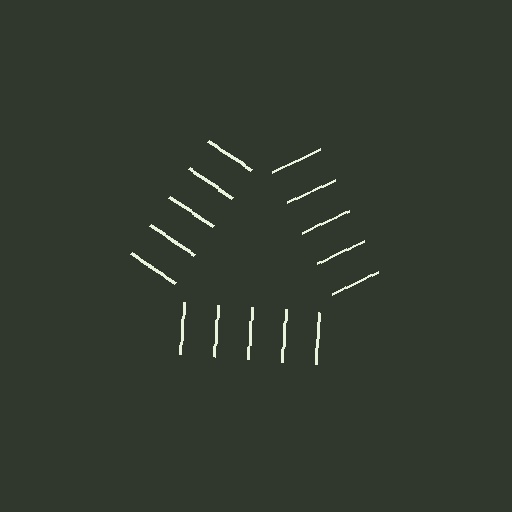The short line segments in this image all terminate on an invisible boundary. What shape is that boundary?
An illusory triangle — the line segments terminate on its edges but no continuous stroke is drawn.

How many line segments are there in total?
15 — 5 along each of the 3 edges.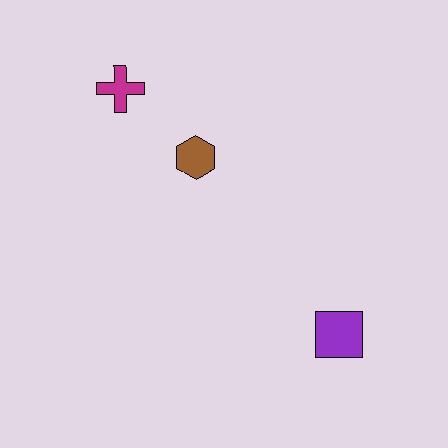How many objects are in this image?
There are 3 objects.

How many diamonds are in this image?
There are no diamonds.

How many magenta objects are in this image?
There is 1 magenta object.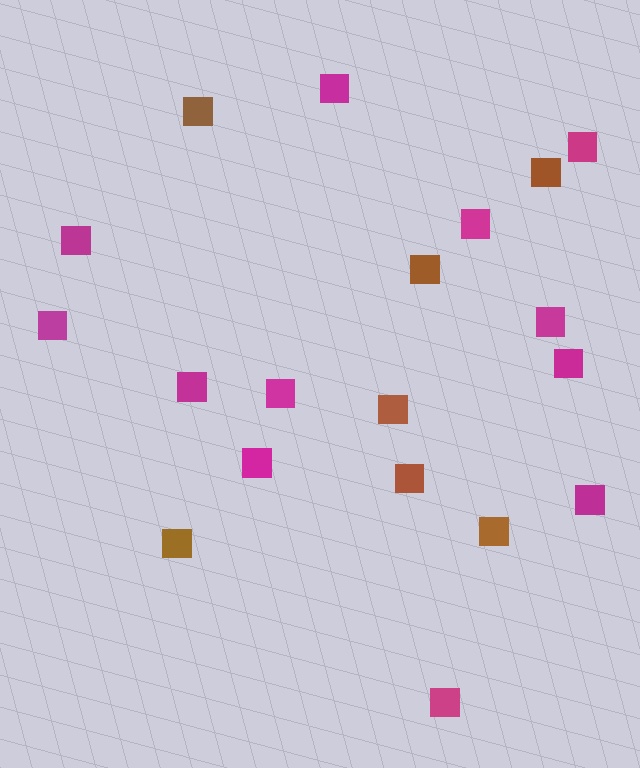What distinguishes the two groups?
There are 2 groups: one group of magenta squares (12) and one group of brown squares (7).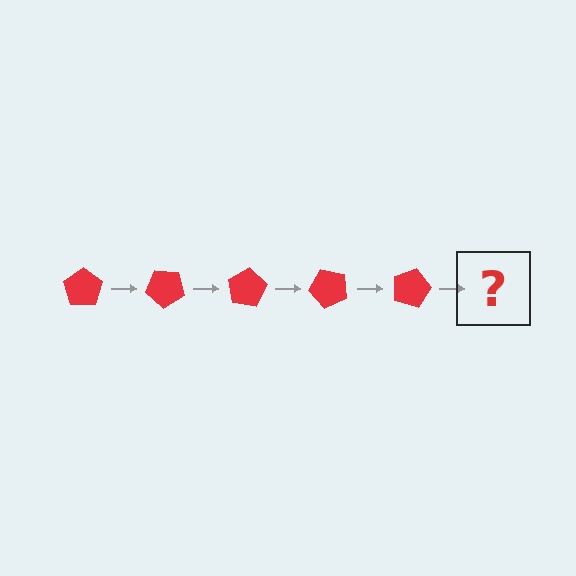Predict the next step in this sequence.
The next step is a red pentagon rotated 200 degrees.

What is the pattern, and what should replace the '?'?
The pattern is that the pentagon rotates 40 degrees each step. The '?' should be a red pentagon rotated 200 degrees.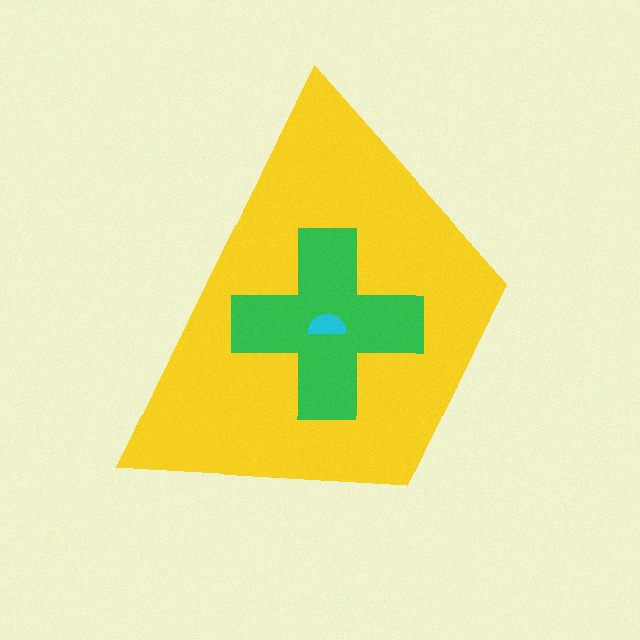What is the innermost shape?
The cyan semicircle.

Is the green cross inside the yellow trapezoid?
Yes.